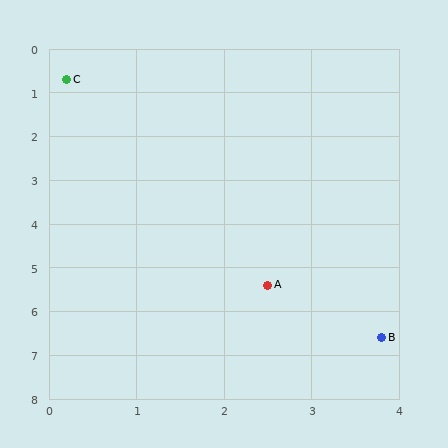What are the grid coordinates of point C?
Point C is at approximately (0.2, 0.7).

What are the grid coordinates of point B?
Point B is at approximately (3.8, 6.6).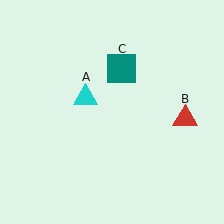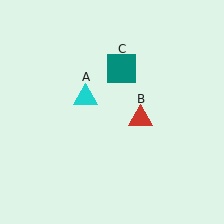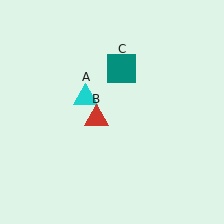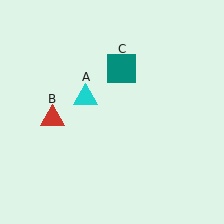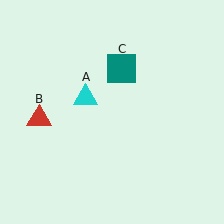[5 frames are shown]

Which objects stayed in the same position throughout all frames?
Cyan triangle (object A) and teal square (object C) remained stationary.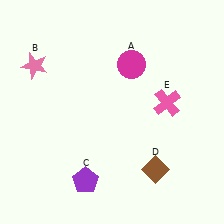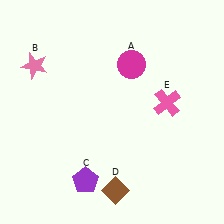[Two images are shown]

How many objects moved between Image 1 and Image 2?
1 object moved between the two images.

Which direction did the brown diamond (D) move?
The brown diamond (D) moved left.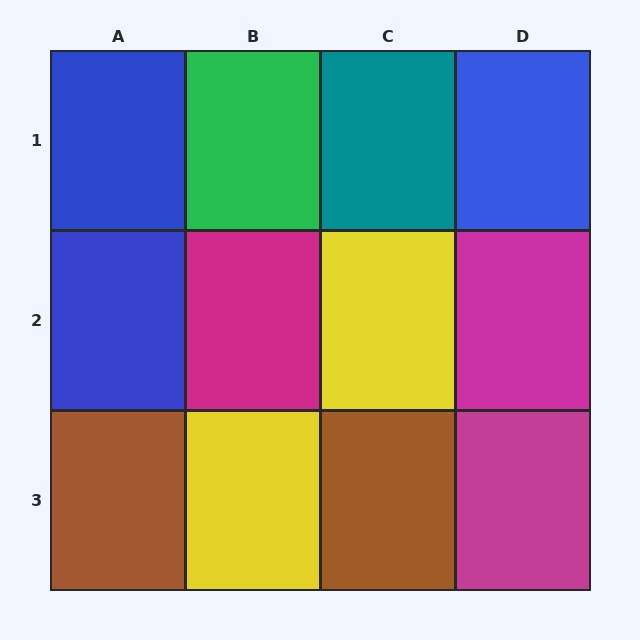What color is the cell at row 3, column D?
Magenta.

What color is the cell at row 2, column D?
Magenta.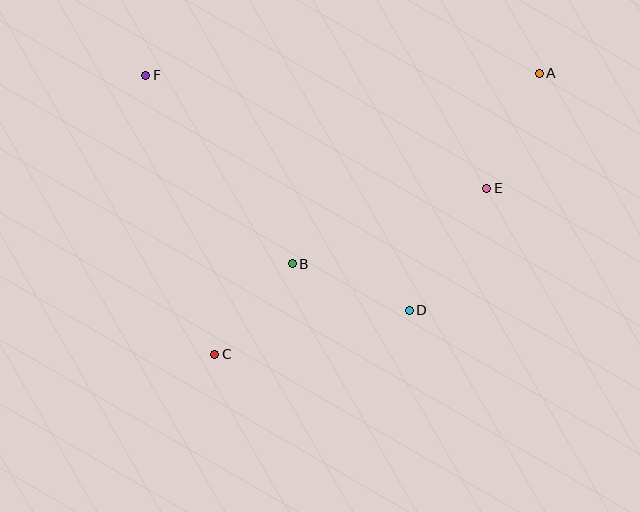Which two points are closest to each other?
Points B and C are closest to each other.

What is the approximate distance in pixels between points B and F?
The distance between B and F is approximately 239 pixels.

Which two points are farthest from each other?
Points A and C are farthest from each other.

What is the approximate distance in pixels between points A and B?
The distance between A and B is approximately 312 pixels.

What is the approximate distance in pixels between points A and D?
The distance between A and D is approximately 270 pixels.